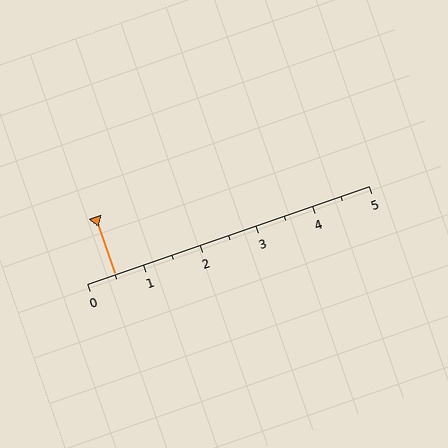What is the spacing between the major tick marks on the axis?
The major ticks are spaced 1 apart.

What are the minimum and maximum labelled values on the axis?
The axis runs from 0 to 5.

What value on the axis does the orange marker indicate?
The marker indicates approximately 0.5.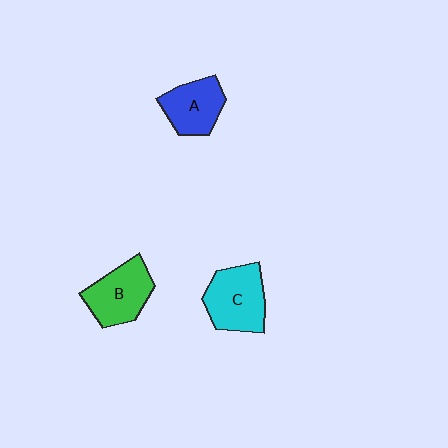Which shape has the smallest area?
Shape A (blue).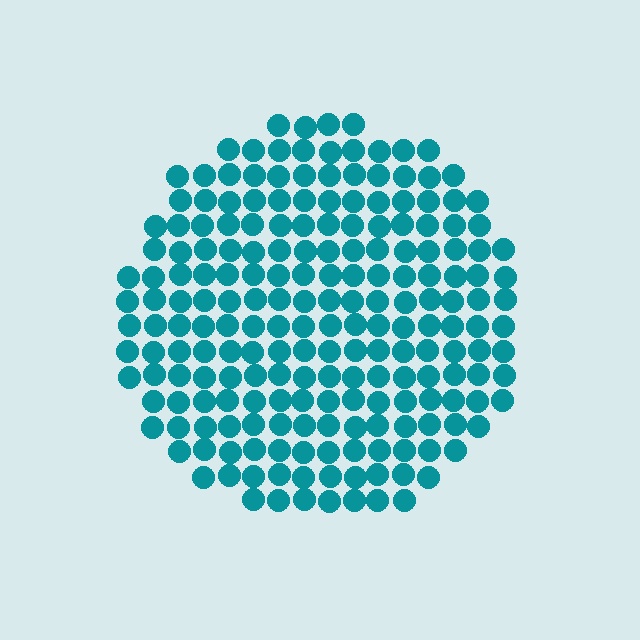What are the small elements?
The small elements are circles.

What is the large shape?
The large shape is a circle.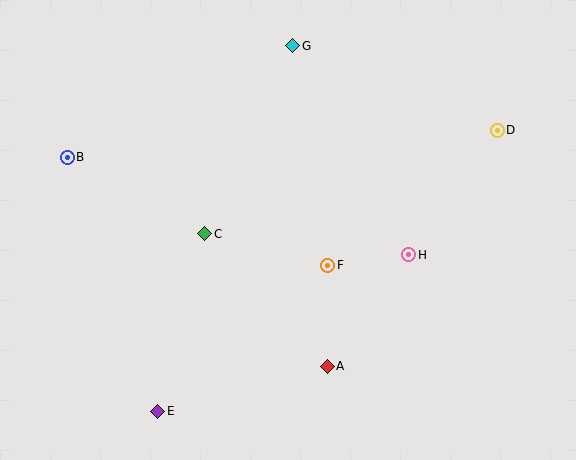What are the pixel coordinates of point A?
Point A is at (327, 366).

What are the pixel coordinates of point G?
Point G is at (293, 46).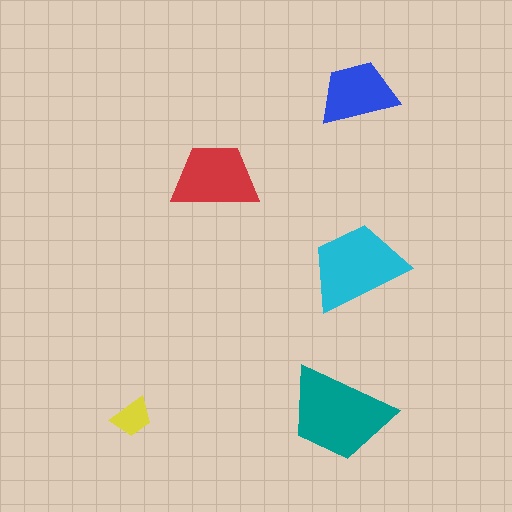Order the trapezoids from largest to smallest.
the teal one, the cyan one, the red one, the blue one, the yellow one.